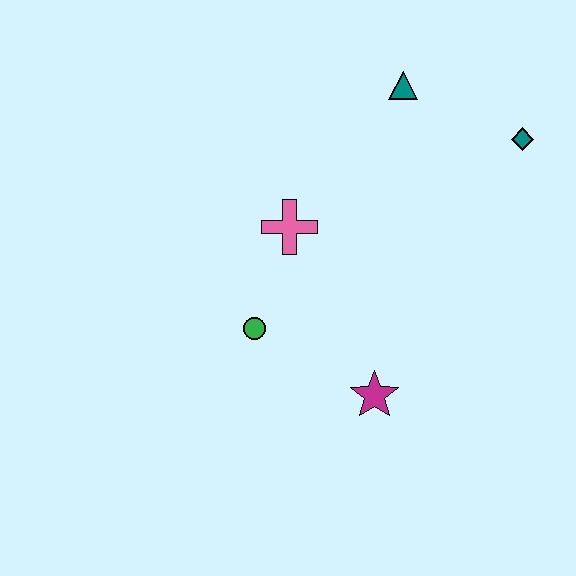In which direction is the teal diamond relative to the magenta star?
The teal diamond is above the magenta star.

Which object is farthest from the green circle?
The teal diamond is farthest from the green circle.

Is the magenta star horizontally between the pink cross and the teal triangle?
Yes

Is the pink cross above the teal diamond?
No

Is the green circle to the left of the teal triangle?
Yes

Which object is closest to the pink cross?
The green circle is closest to the pink cross.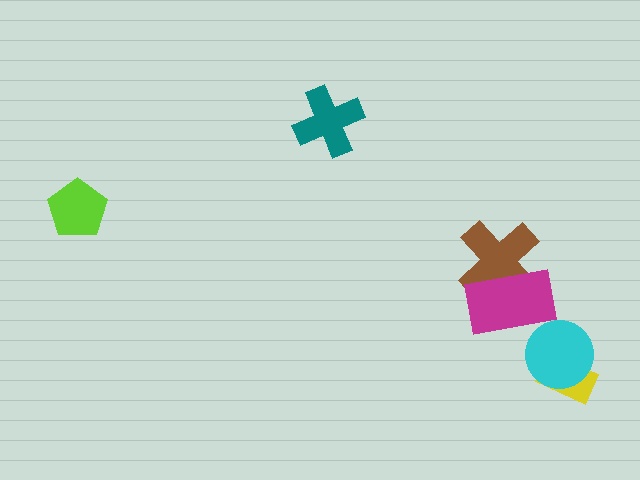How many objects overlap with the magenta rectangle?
1 object overlaps with the magenta rectangle.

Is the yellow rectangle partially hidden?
Yes, it is partially covered by another shape.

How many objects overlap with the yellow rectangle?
1 object overlaps with the yellow rectangle.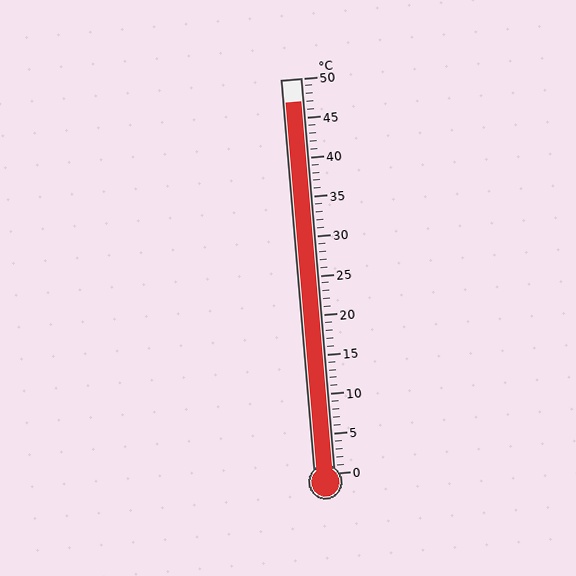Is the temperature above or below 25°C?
The temperature is above 25°C.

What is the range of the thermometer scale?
The thermometer scale ranges from 0°C to 50°C.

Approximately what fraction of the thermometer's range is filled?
The thermometer is filled to approximately 95% of its range.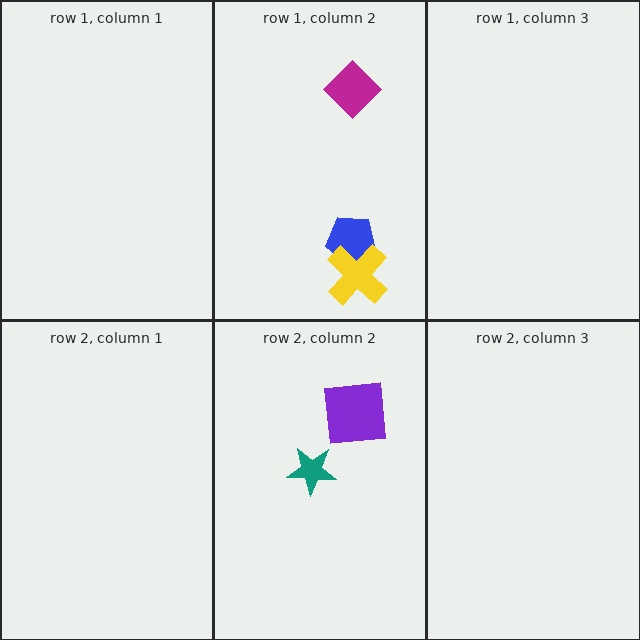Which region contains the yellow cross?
The row 1, column 2 region.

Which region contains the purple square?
The row 2, column 2 region.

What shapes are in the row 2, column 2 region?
The teal star, the purple square.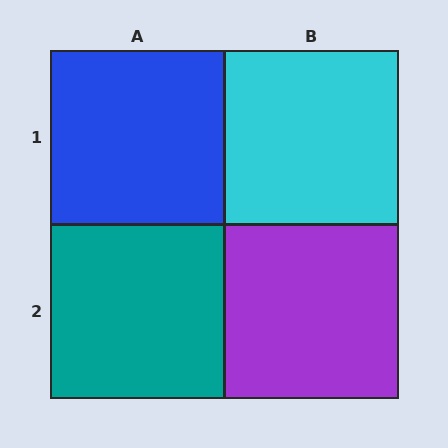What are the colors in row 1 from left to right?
Blue, cyan.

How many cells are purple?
1 cell is purple.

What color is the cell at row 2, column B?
Purple.